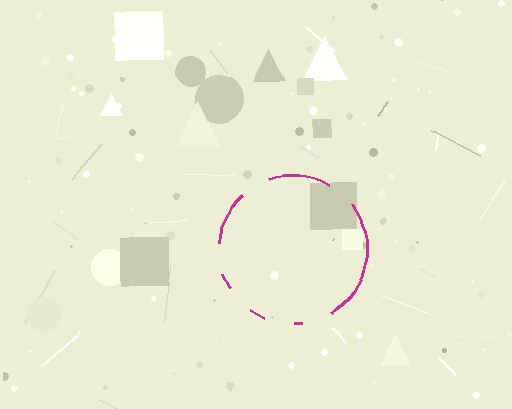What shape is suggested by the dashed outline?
The dashed outline suggests a circle.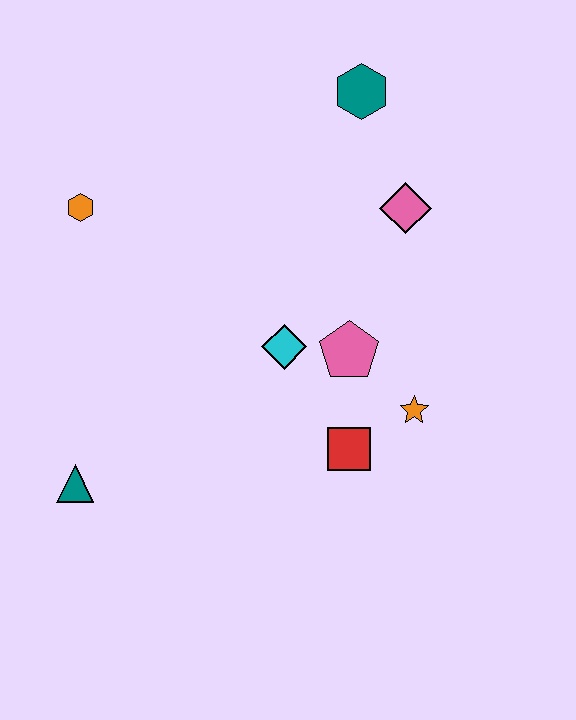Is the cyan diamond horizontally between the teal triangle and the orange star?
Yes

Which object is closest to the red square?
The orange star is closest to the red square.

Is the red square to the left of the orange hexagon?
No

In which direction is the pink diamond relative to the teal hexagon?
The pink diamond is below the teal hexagon.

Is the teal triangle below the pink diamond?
Yes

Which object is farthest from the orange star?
The orange hexagon is farthest from the orange star.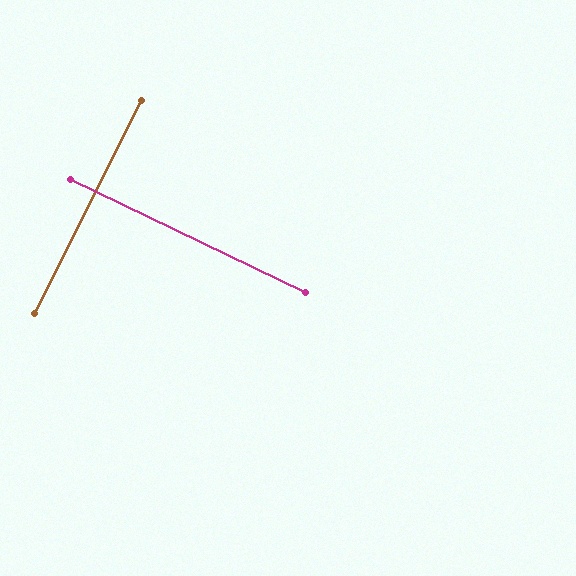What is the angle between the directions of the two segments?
Approximately 89 degrees.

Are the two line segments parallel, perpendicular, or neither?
Perpendicular — they meet at approximately 89°.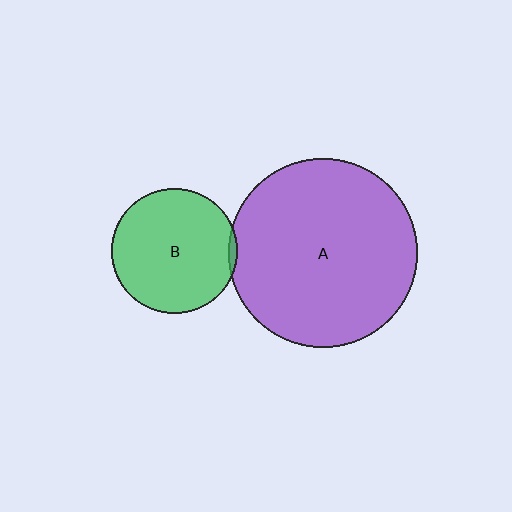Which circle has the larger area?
Circle A (purple).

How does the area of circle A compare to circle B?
Approximately 2.3 times.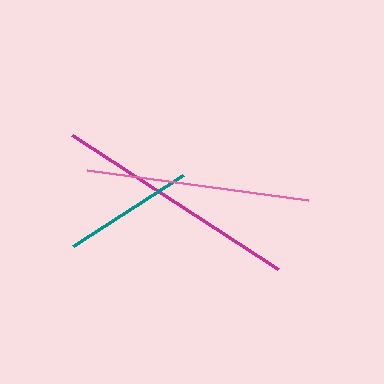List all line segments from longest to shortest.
From longest to shortest: magenta, pink, teal.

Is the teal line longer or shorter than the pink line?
The pink line is longer than the teal line.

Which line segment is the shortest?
The teal line is the shortest at approximately 131 pixels.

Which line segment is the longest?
The magenta line is the longest at approximately 246 pixels.